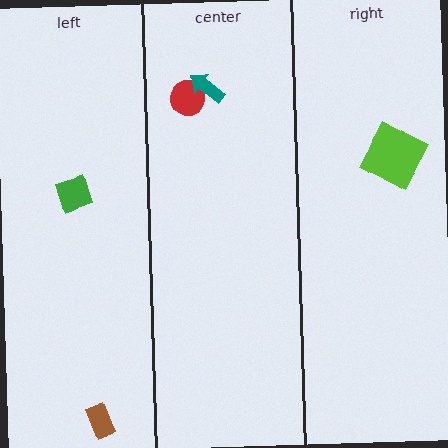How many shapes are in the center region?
2.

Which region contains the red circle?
The center region.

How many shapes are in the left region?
2.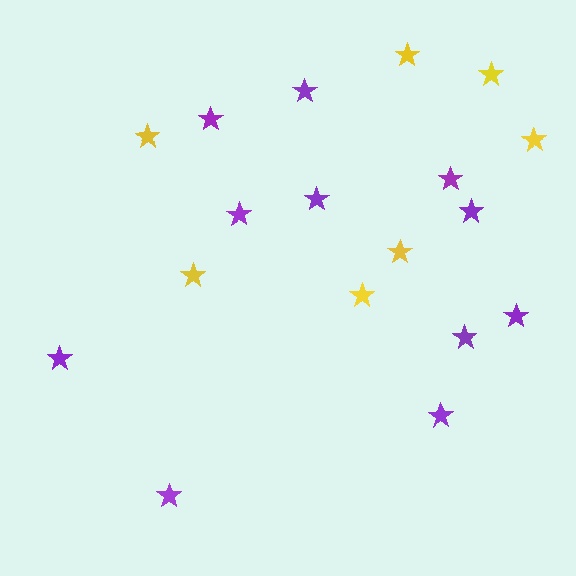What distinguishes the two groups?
There are 2 groups: one group of purple stars (11) and one group of yellow stars (7).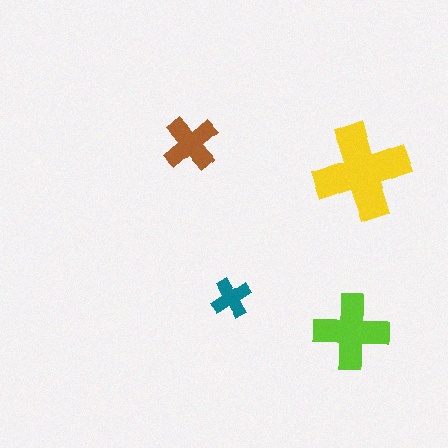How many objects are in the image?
There are 4 objects in the image.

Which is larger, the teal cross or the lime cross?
The lime one.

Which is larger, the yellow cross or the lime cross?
The yellow one.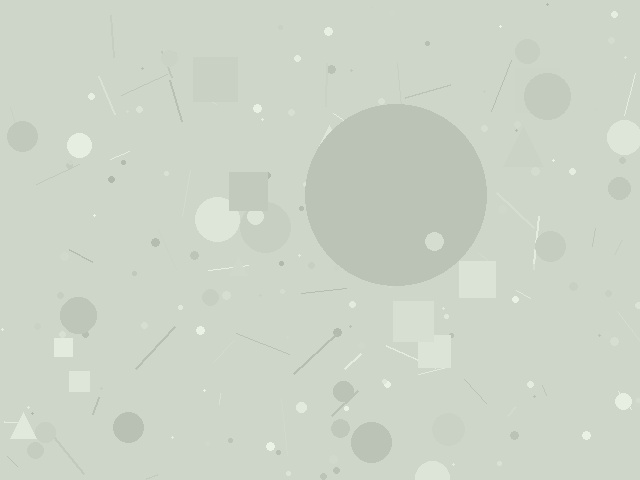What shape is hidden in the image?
A circle is hidden in the image.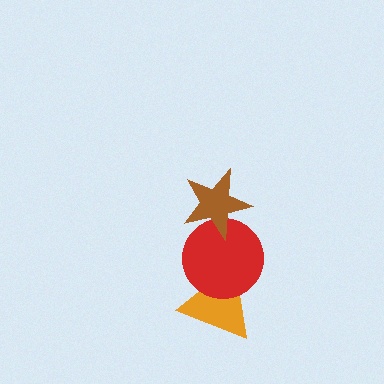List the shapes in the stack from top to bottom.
From top to bottom: the brown star, the red circle, the orange triangle.